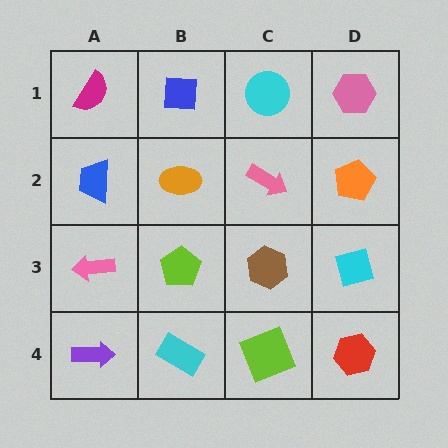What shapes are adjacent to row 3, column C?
A pink arrow (row 2, column C), a lime square (row 4, column C), a lime pentagon (row 3, column B), a cyan square (row 3, column D).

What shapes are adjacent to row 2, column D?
A pink hexagon (row 1, column D), a cyan square (row 3, column D), a pink arrow (row 2, column C).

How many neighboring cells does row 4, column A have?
2.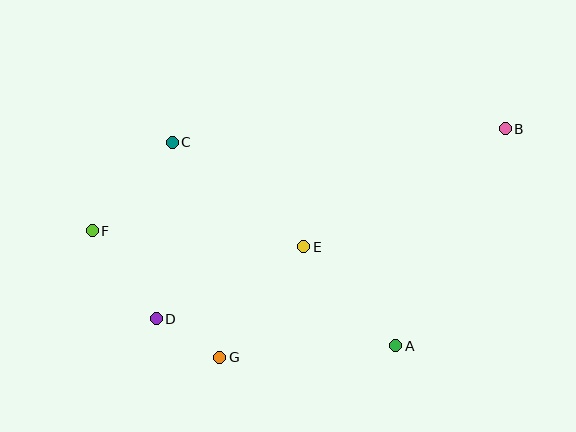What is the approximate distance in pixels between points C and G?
The distance between C and G is approximately 220 pixels.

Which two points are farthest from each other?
Points B and F are farthest from each other.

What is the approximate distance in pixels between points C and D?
The distance between C and D is approximately 177 pixels.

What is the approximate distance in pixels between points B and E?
The distance between B and E is approximately 234 pixels.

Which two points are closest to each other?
Points D and G are closest to each other.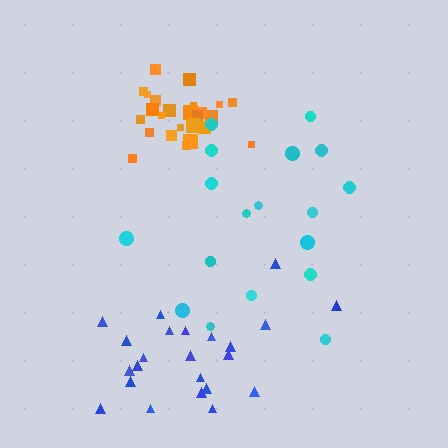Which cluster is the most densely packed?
Orange.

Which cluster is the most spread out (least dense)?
Cyan.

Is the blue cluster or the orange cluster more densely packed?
Orange.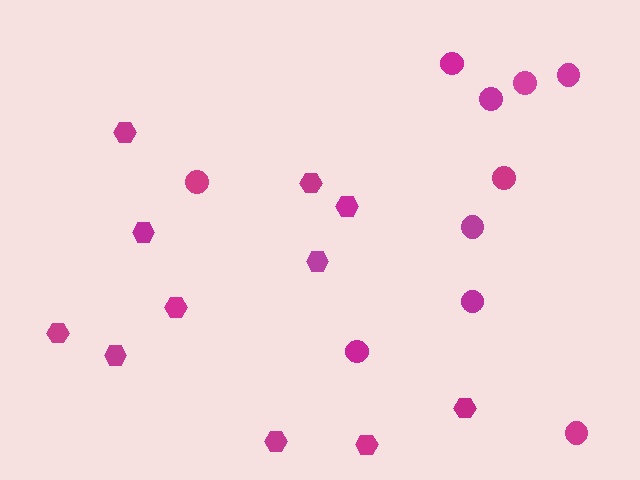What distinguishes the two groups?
There are 2 groups: one group of circles (10) and one group of hexagons (11).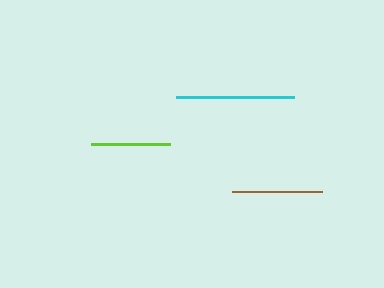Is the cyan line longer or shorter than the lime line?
The cyan line is longer than the lime line.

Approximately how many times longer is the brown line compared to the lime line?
The brown line is approximately 1.1 times the length of the lime line.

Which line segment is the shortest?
The lime line is the shortest at approximately 79 pixels.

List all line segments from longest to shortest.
From longest to shortest: cyan, brown, lime.